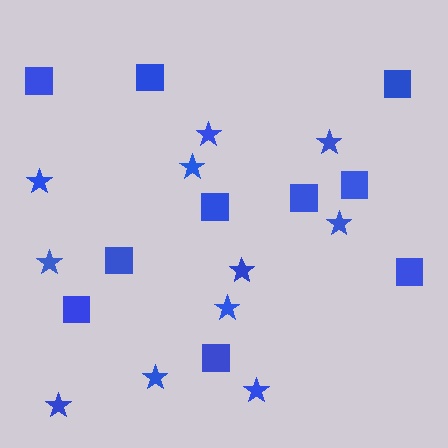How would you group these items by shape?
There are 2 groups: one group of squares (10) and one group of stars (11).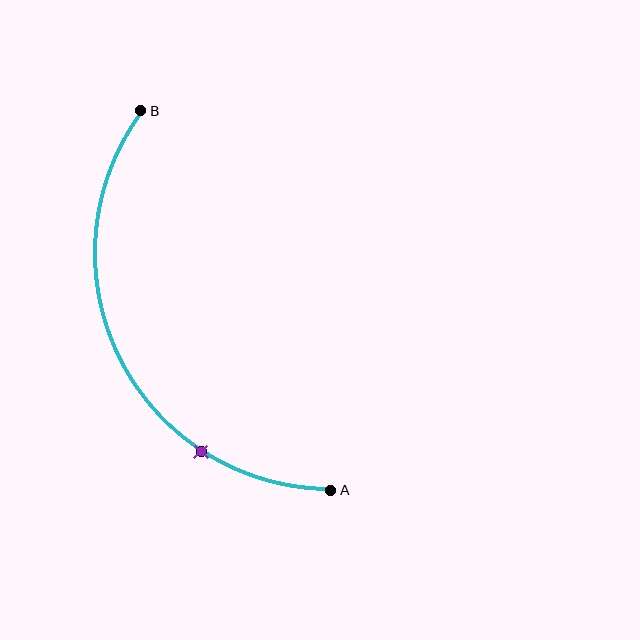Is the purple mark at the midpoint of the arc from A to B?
No. The purple mark lies on the arc but is closer to endpoint A. The arc midpoint would be at the point on the curve equidistant along the arc from both A and B.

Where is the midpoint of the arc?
The arc midpoint is the point on the curve farthest from the straight line joining A and B. It sits to the left of that line.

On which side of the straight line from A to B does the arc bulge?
The arc bulges to the left of the straight line connecting A and B.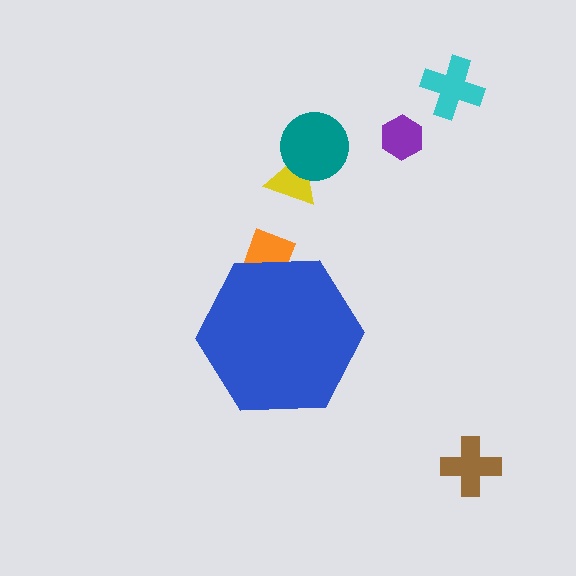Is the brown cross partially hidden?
No, the brown cross is fully visible.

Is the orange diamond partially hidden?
Yes, the orange diamond is partially hidden behind the blue hexagon.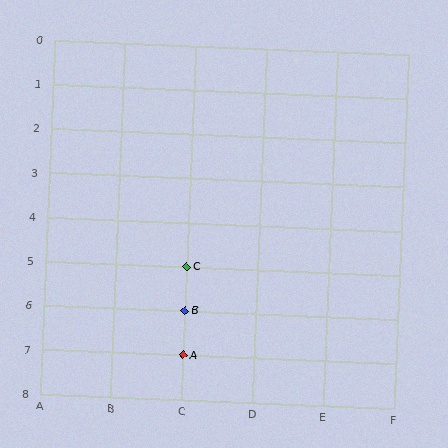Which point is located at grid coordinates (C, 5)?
Point C is at (C, 5).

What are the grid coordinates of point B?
Point B is at grid coordinates (C, 6).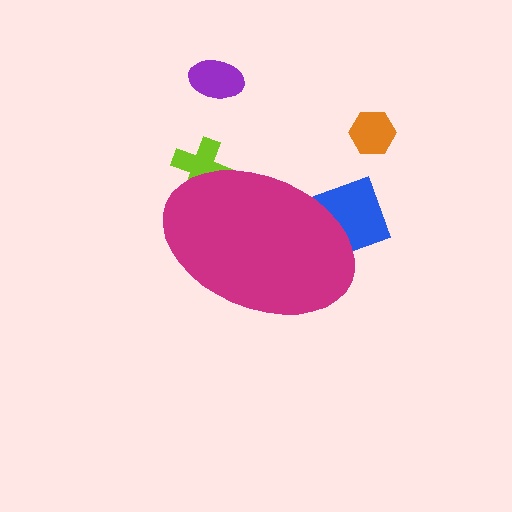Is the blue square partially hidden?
Yes, the blue square is partially hidden behind the magenta ellipse.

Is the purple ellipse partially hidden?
No, the purple ellipse is fully visible.